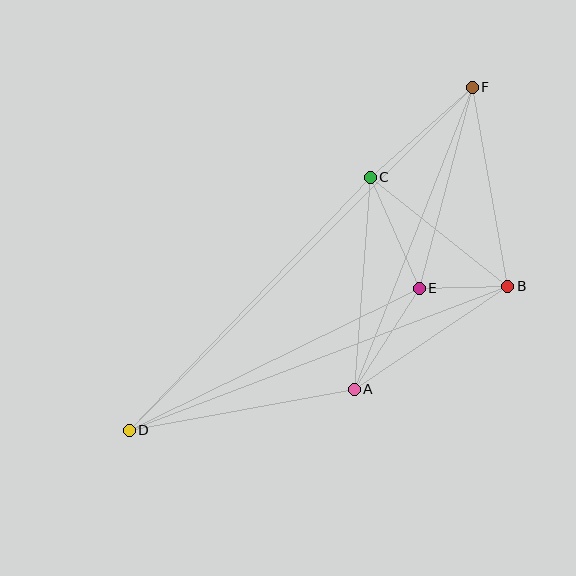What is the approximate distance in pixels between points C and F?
The distance between C and F is approximately 136 pixels.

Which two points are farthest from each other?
Points D and F are farthest from each other.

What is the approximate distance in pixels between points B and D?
The distance between B and D is approximately 405 pixels.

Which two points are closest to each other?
Points B and E are closest to each other.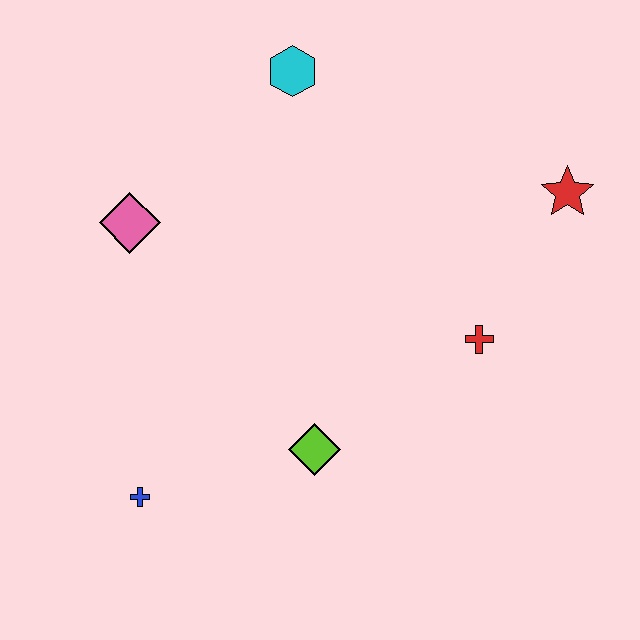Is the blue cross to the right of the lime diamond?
No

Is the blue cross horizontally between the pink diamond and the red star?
Yes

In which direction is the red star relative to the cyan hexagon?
The red star is to the right of the cyan hexagon.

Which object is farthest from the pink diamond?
The red star is farthest from the pink diamond.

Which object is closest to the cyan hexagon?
The pink diamond is closest to the cyan hexagon.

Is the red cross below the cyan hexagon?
Yes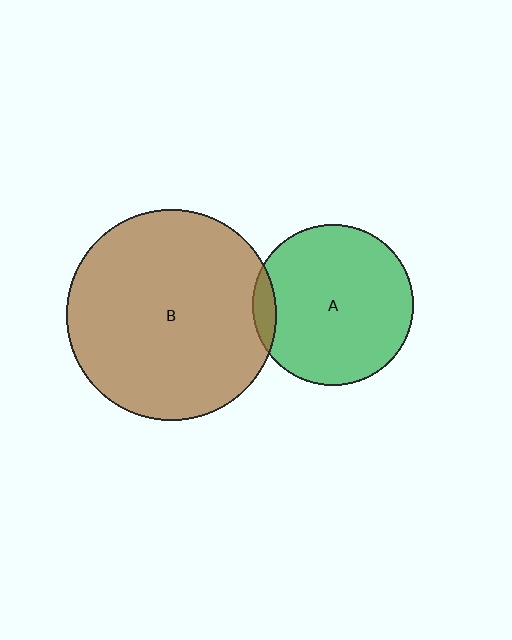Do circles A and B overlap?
Yes.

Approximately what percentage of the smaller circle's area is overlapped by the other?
Approximately 5%.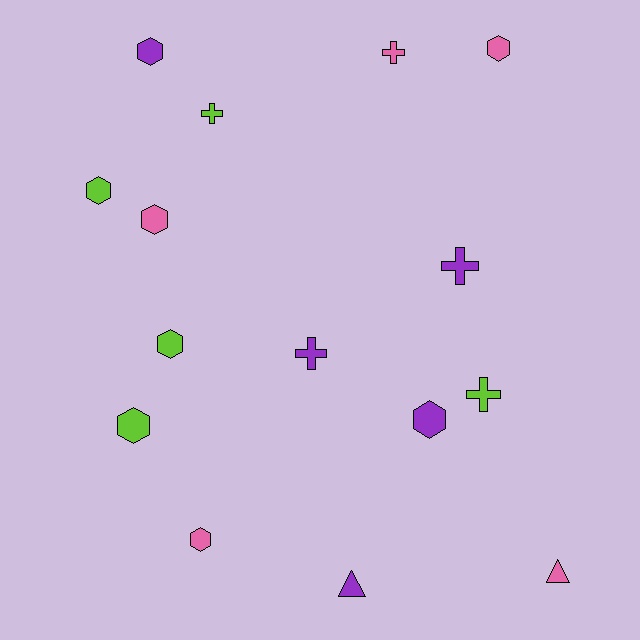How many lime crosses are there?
There are 2 lime crosses.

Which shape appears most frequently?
Hexagon, with 8 objects.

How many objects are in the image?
There are 15 objects.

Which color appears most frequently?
Purple, with 5 objects.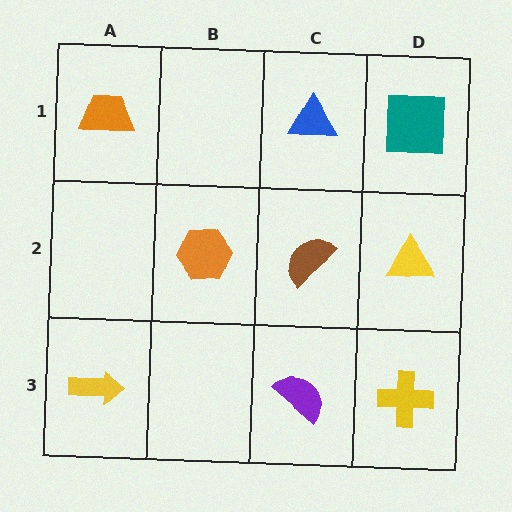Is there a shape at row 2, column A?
No, that cell is empty.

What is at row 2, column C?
A brown semicircle.